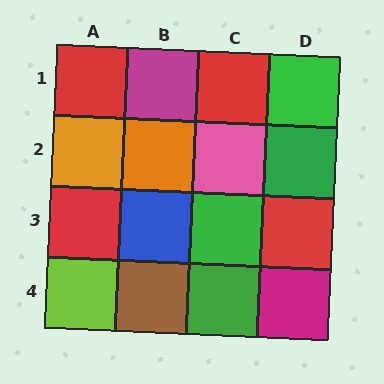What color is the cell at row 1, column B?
Magenta.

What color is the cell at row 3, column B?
Blue.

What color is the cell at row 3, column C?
Green.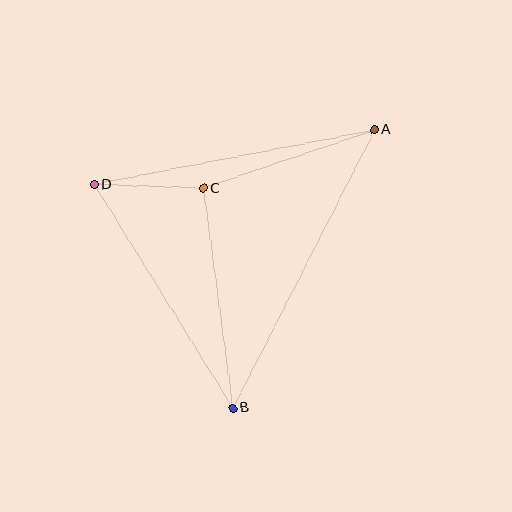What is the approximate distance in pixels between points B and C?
The distance between B and C is approximately 221 pixels.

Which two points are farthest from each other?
Points A and B are farthest from each other.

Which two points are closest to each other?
Points C and D are closest to each other.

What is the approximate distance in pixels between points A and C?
The distance between A and C is approximately 181 pixels.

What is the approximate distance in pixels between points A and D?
The distance between A and D is approximately 286 pixels.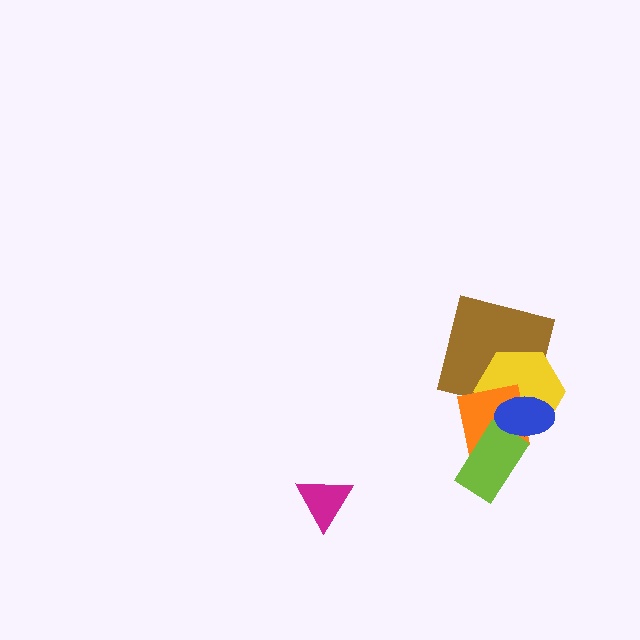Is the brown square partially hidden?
Yes, it is partially covered by another shape.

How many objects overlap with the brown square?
3 objects overlap with the brown square.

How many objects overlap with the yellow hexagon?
3 objects overlap with the yellow hexagon.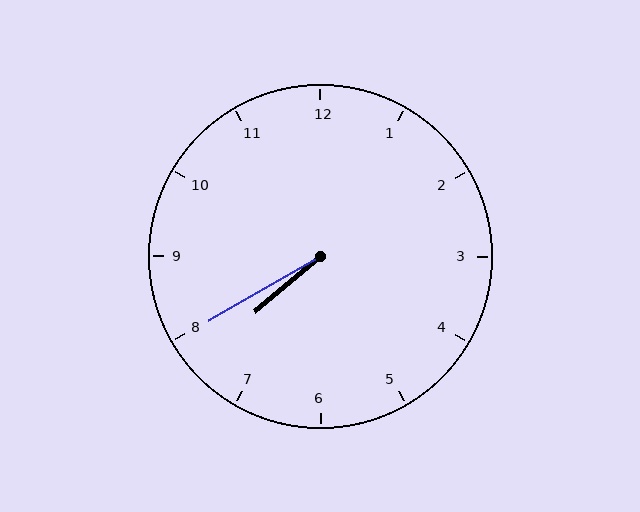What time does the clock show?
7:40.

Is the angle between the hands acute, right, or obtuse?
It is acute.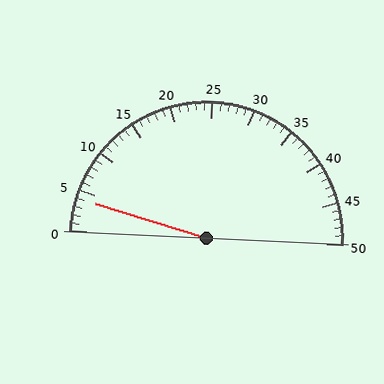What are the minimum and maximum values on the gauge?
The gauge ranges from 0 to 50.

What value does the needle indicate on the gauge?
The needle indicates approximately 4.